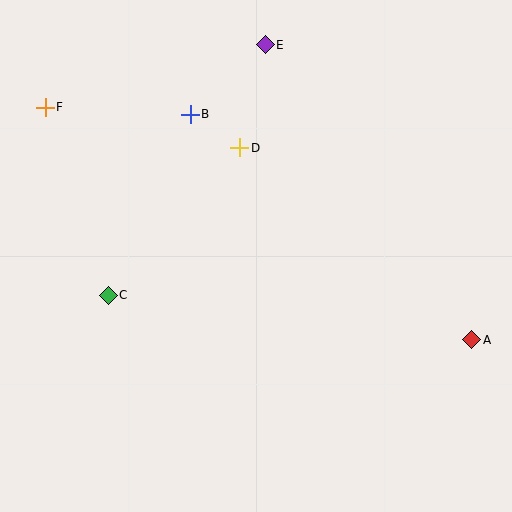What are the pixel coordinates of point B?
Point B is at (190, 114).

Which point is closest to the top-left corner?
Point F is closest to the top-left corner.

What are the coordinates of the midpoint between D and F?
The midpoint between D and F is at (143, 127).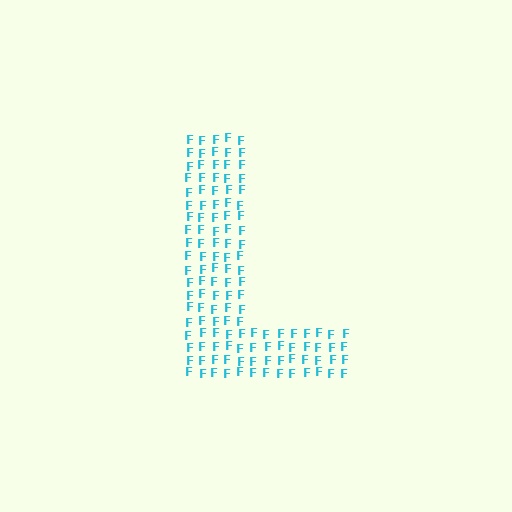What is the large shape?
The large shape is the letter L.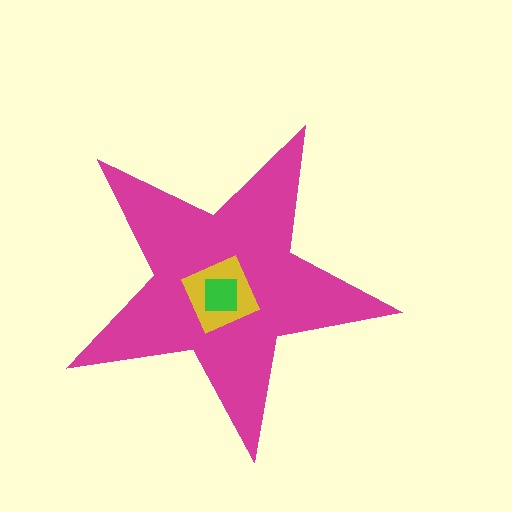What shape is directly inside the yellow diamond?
The green square.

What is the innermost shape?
The green square.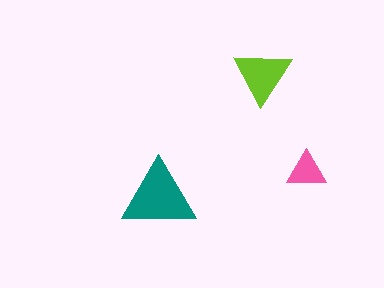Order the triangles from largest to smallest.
the teal one, the lime one, the pink one.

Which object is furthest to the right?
The pink triangle is rightmost.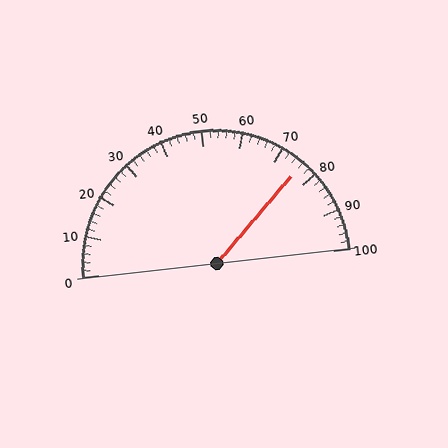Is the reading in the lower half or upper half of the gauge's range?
The reading is in the upper half of the range (0 to 100).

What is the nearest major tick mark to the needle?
The nearest major tick mark is 80.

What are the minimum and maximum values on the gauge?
The gauge ranges from 0 to 100.